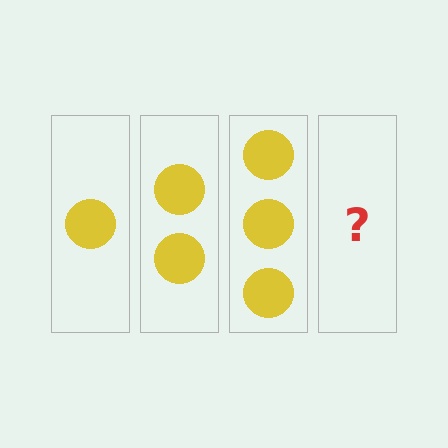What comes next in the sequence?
The next element should be 4 circles.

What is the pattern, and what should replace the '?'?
The pattern is that each step adds one more circle. The '?' should be 4 circles.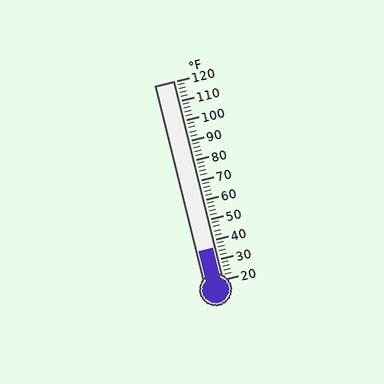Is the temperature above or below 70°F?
The temperature is below 70°F.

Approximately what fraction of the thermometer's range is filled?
The thermometer is filled to approximately 15% of its range.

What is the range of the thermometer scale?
The thermometer scale ranges from 20°F to 120°F.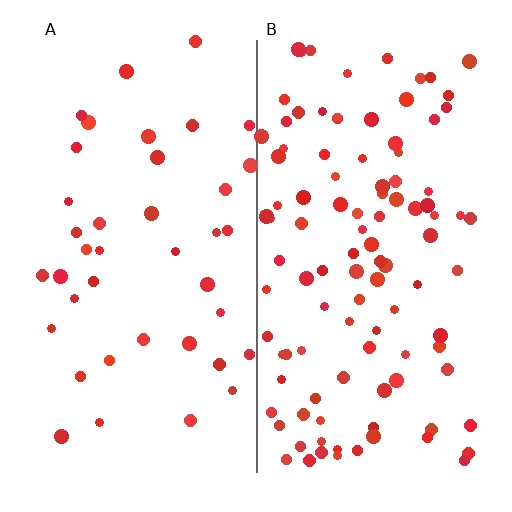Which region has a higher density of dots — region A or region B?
B (the right).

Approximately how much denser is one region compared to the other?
Approximately 2.6× — region B over region A.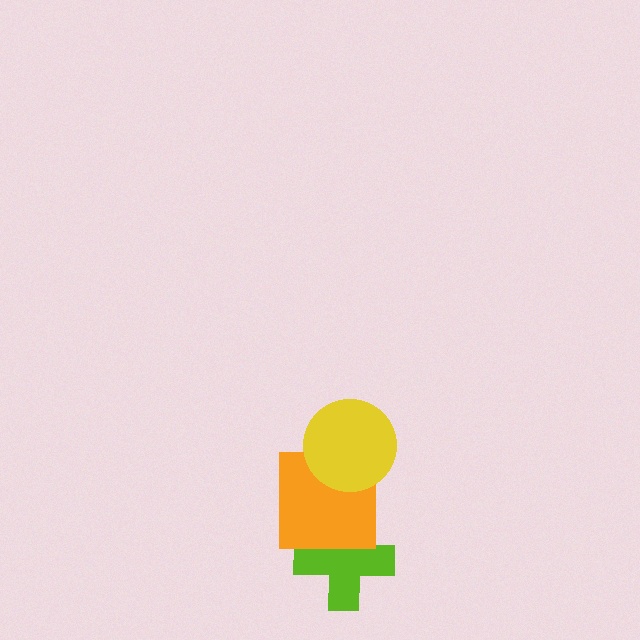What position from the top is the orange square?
The orange square is 2nd from the top.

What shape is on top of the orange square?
The yellow circle is on top of the orange square.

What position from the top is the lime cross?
The lime cross is 3rd from the top.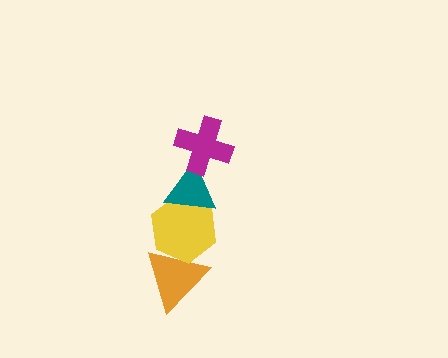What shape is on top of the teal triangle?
The magenta cross is on top of the teal triangle.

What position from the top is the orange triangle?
The orange triangle is 4th from the top.